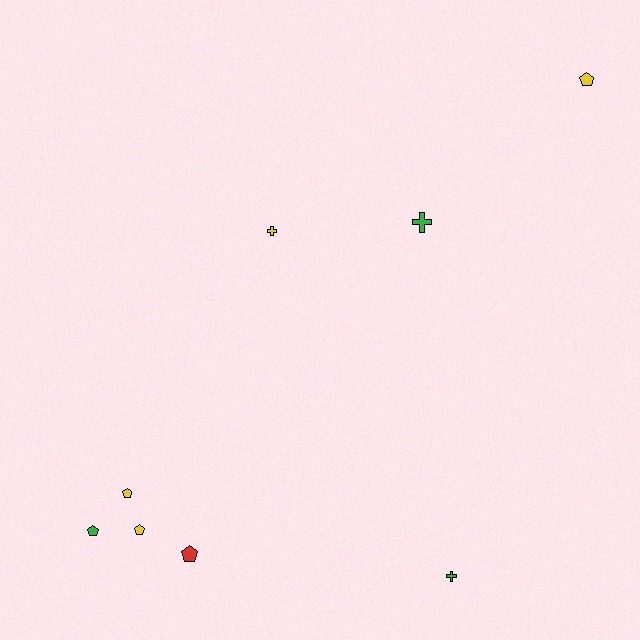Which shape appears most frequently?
Pentagon, with 5 objects.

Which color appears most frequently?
Yellow, with 4 objects.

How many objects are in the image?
There are 8 objects.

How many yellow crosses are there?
There is 1 yellow cross.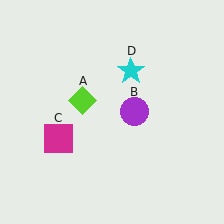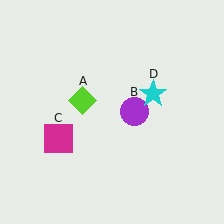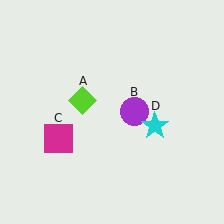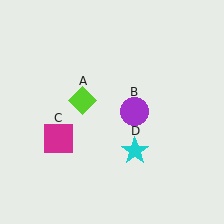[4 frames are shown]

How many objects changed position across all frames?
1 object changed position: cyan star (object D).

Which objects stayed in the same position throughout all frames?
Lime diamond (object A) and purple circle (object B) and magenta square (object C) remained stationary.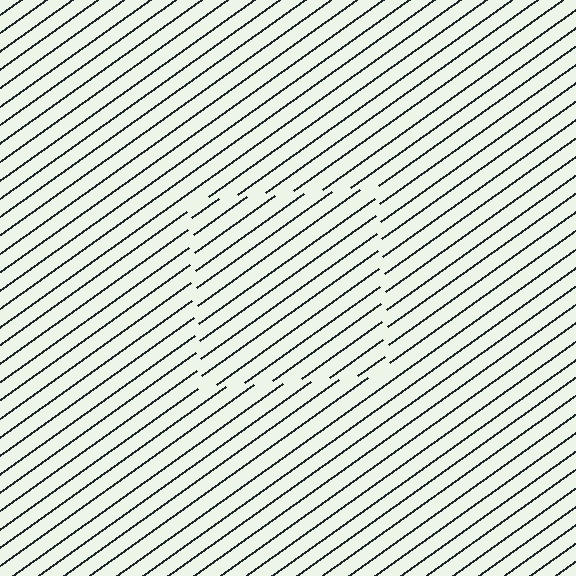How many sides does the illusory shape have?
4 sides — the line-ends trace a square.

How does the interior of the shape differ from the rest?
The interior of the shape contains the same grating, shifted by half a period — the contour is defined by the phase discontinuity where line-ends from the inner and outer gratings abut.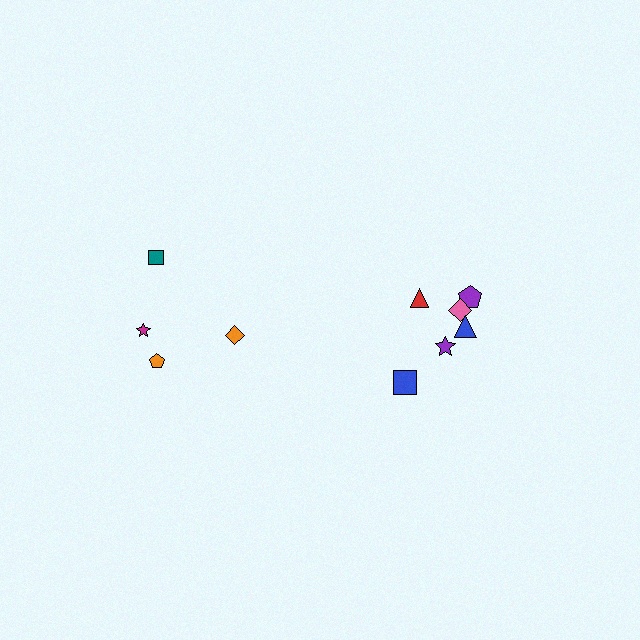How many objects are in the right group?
There are 6 objects.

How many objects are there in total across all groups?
There are 10 objects.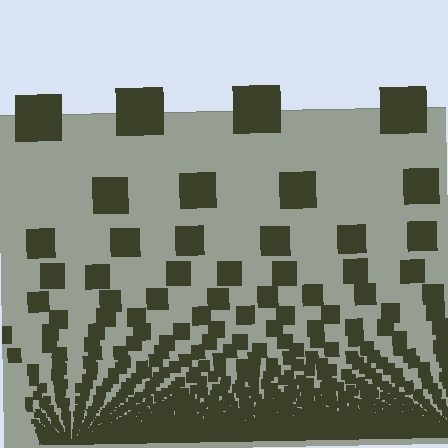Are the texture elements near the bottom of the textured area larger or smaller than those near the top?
Smaller. The gradient is inverted — elements near the bottom are smaller and denser.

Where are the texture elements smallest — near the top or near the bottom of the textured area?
Near the bottom.